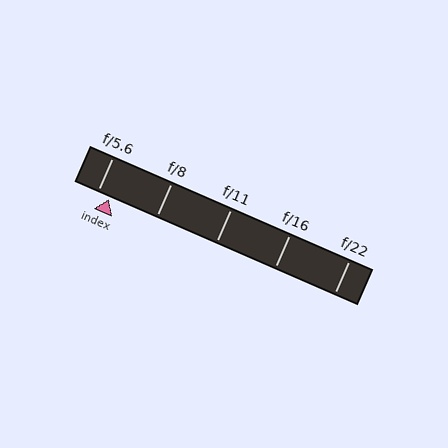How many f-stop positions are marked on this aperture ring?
There are 5 f-stop positions marked.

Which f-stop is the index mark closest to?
The index mark is closest to f/5.6.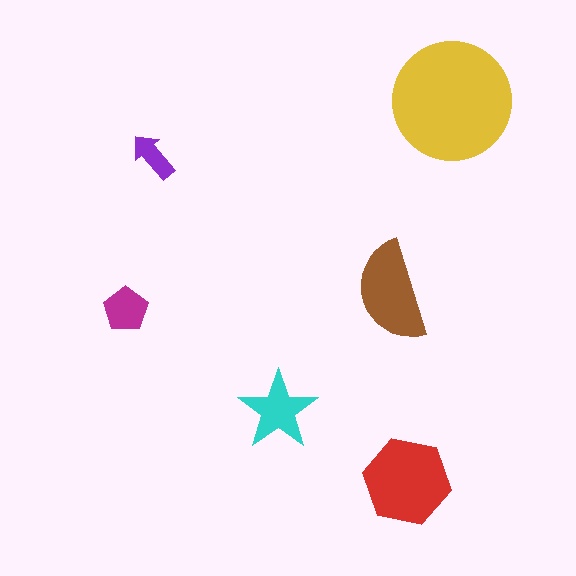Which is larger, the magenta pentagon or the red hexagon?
The red hexagon.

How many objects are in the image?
There are 6 objects in the image.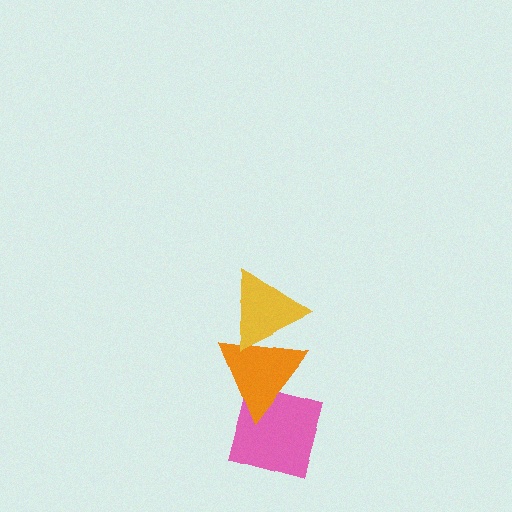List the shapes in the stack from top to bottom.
From top to bottom: the yellow triangle, the orange triangle, the pink diamond.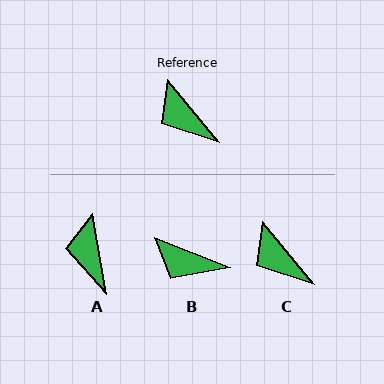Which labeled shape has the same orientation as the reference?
C.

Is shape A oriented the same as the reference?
No, it is off by about 30 degrees.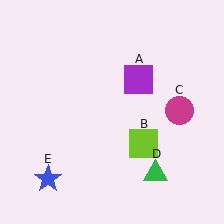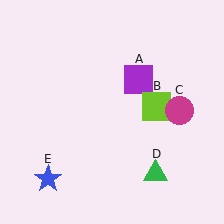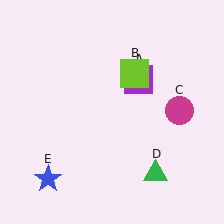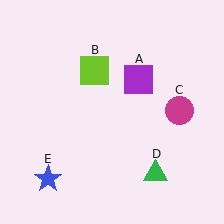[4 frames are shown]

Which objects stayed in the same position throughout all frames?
Purple square (object A) and magenta circle (object C) and green triangle (object D) and blue star (object E) remained stationary.